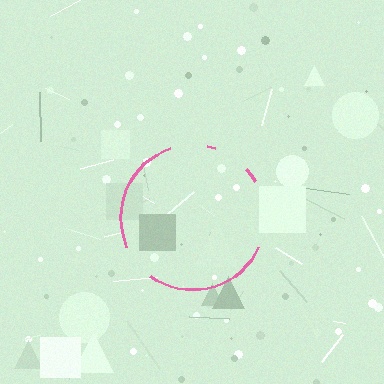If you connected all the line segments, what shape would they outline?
They would outline a circle.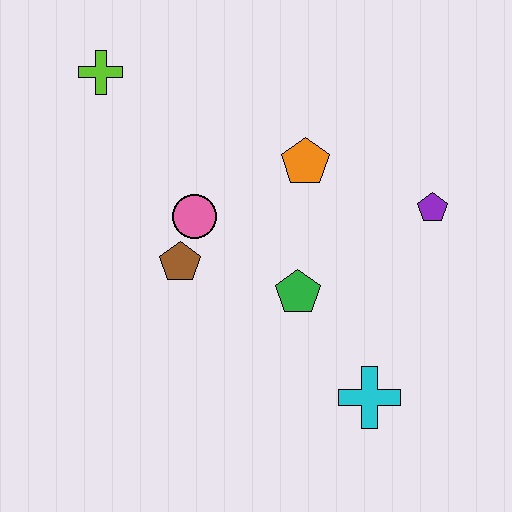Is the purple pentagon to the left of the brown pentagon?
No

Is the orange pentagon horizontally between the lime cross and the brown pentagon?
No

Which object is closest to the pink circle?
The brown pentagon is closest to the pink circle.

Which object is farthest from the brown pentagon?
The purple pentagon is farthest from the brown pentagon.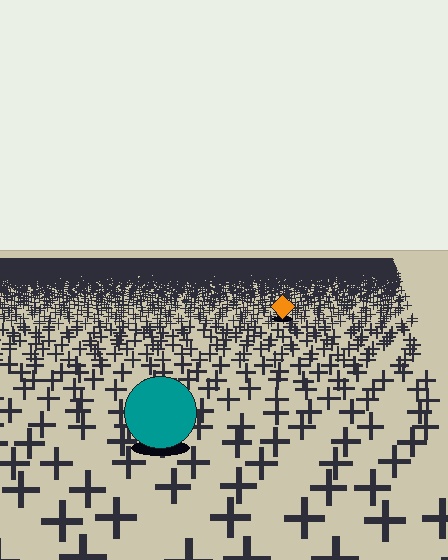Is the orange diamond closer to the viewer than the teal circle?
No. The teal circle is closer — you can tell from the texture gradient: the ground texture is coarser near it.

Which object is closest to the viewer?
The teal circle is closest. The texture marks near it are larger and more spread out.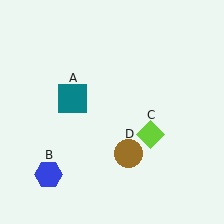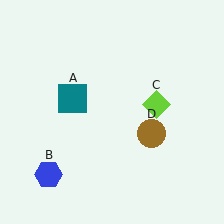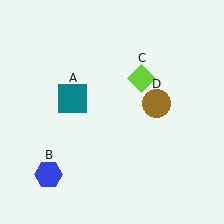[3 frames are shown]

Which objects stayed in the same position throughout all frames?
Teal square (object A) and blue hexagon (object B) remained stationary.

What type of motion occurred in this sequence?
The lime diamond (object C), brown circle (object D) rotated counterclockwise around the center of the scene.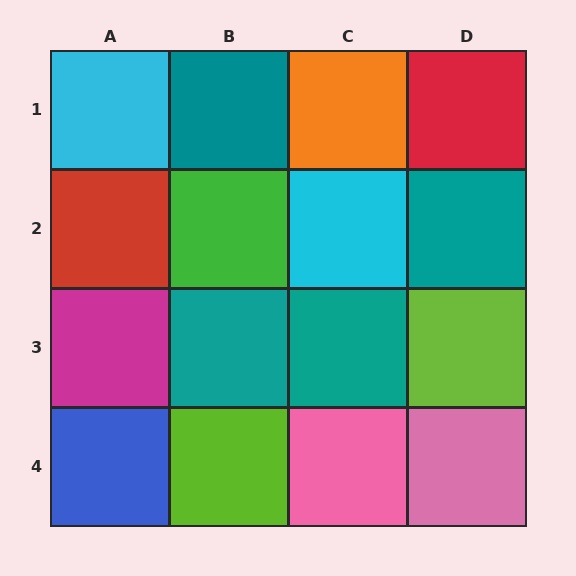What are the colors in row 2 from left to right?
Red, green, cyan, teal.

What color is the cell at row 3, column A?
Magenta.